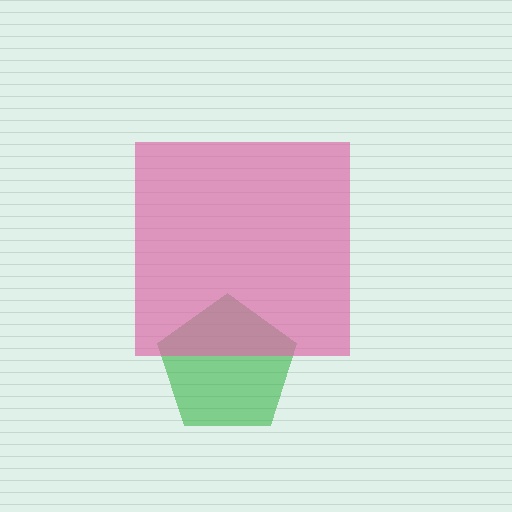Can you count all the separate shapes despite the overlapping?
Yes, there are 2 separate shapes.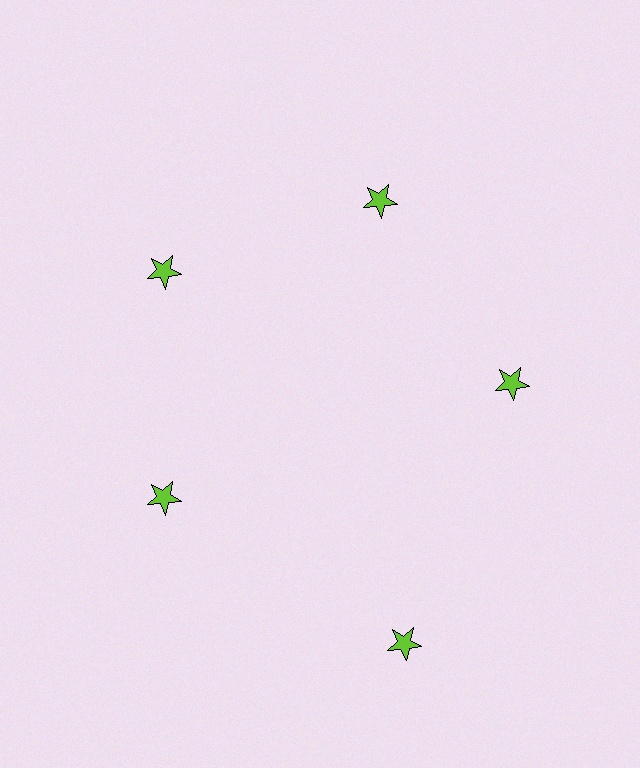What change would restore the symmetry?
The symmetry would be restored by moving it inward, back onto the ring so that all 5 stars sit at equal angles and equal distance from the center.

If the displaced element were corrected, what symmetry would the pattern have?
It would have 5-fold rotational symmetry — the pattern would map onto itself every 72 degrees.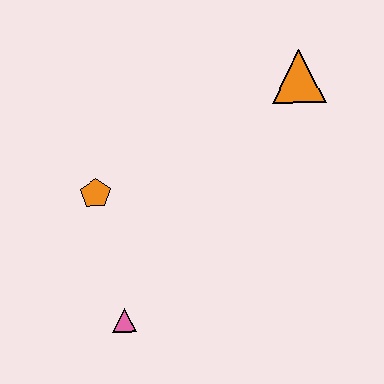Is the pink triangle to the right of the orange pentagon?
Yes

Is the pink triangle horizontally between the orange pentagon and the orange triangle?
Yes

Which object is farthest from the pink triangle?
The orange triangle is farthest from the pink triangle.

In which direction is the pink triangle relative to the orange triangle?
The pink triangle is below the orange triangle.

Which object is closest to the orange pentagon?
The pink triangle is closest to the orange pentagon.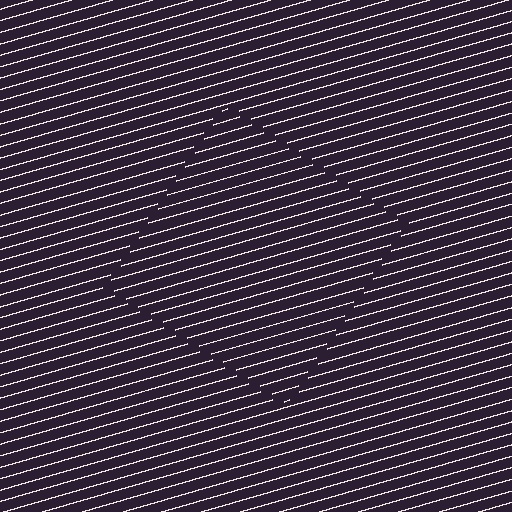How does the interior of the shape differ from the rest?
The interior of the shape contains the same grating, shifted by half a period — the contour is defined by the phase discontinuity where line-ends from the inner and outer gratings abut.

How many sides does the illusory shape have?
4 sides — the line-ends trace a square.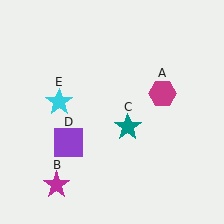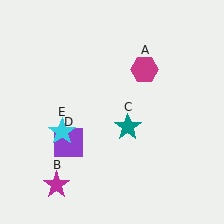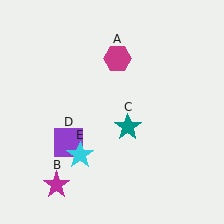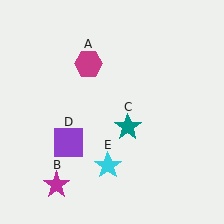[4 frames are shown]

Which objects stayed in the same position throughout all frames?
Magenta star (object B) and teal star (object C) and purple square (object D) remained stationary.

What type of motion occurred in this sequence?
The magenta hexagon (object A), cyan star (object E) rotated counterclockwise around the center of the scene.